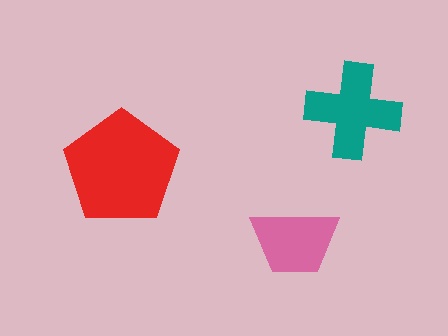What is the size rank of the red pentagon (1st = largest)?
1st.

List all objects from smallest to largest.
The pink trapezoid, the teal cross, the red pentagon.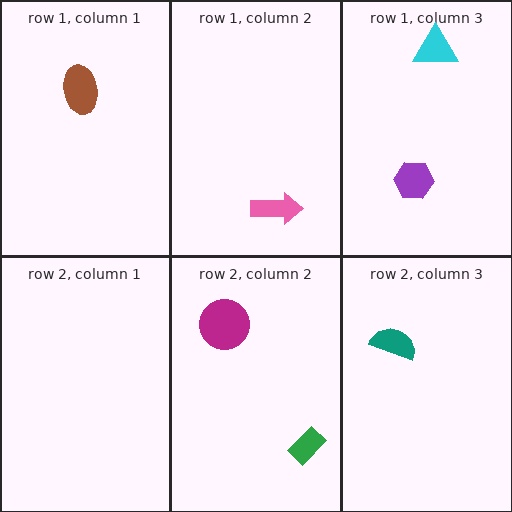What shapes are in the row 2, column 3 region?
The teal semicircle.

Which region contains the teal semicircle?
The row 2, column 3 region.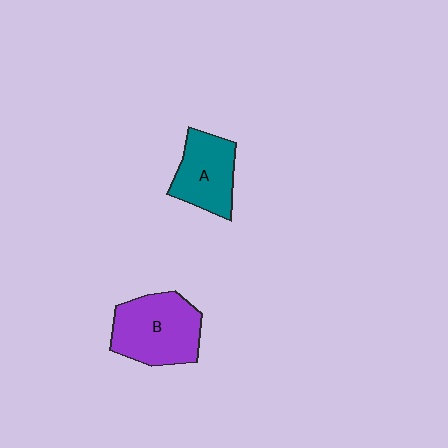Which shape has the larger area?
Shape B (purple).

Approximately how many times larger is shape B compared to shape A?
Approximately 1.3 times.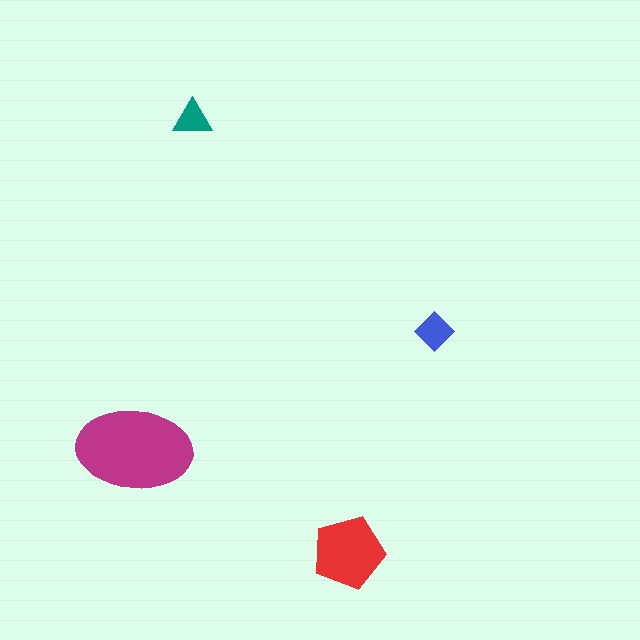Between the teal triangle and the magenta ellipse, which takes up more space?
The magenta ellipse.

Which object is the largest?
The magenta ellipse.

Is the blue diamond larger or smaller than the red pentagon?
Smaller.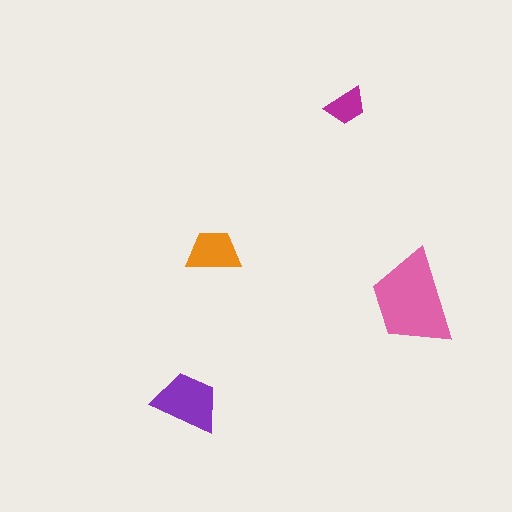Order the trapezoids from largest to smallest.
the pink one, the purple one, the orange one, the magenta one.